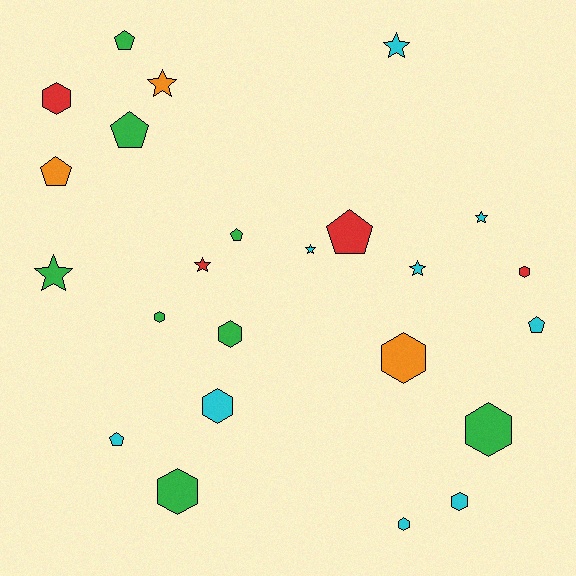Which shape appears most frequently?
Hexagon, with 10 objects.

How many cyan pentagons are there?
There are 2 cyan pentagons.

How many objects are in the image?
There are 24 objects.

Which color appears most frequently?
Cyan, with 9 objects.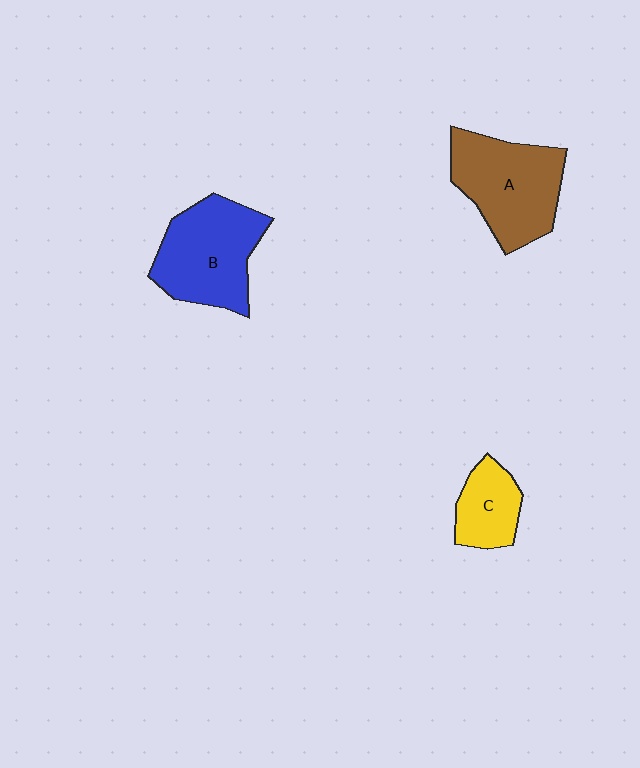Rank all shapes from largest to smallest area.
From largest to smallest: A (brown), B (blue), C (yellow).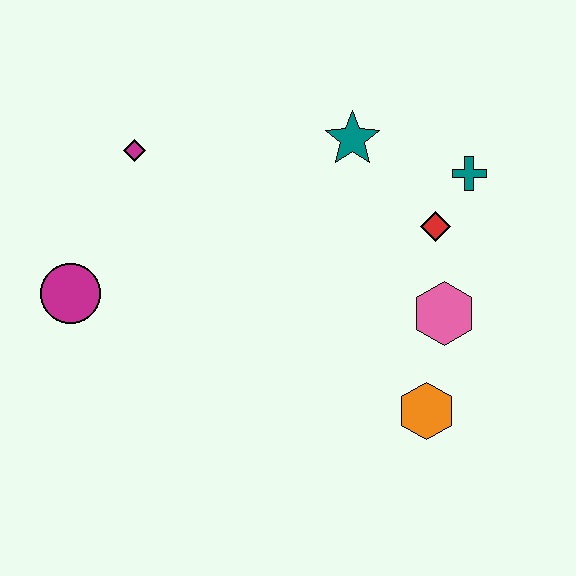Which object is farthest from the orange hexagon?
The magenta diamond is farthest from the orange hexagon.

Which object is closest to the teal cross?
The red diamond is closest to the teal cross.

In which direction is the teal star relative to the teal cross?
The teal star is to the left of the teal cross.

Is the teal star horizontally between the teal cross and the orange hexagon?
No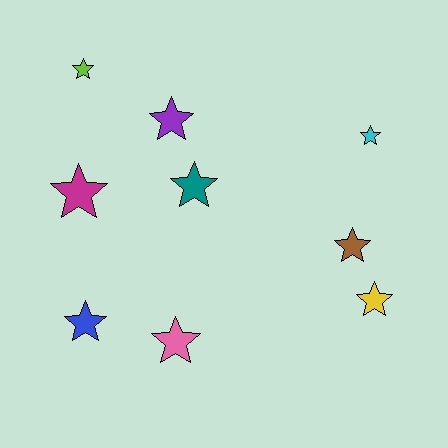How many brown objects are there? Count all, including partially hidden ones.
There is 1 brown object.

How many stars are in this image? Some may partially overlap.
There are 9 stars.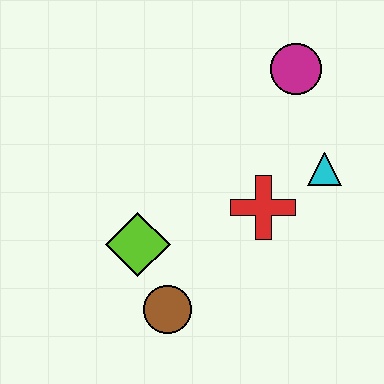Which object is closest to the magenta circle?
The cyan triangle is closest to the magenta circle.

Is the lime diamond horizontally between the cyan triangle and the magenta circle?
No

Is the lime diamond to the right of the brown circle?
No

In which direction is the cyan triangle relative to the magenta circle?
The cyan triangle is below the magenta circle.